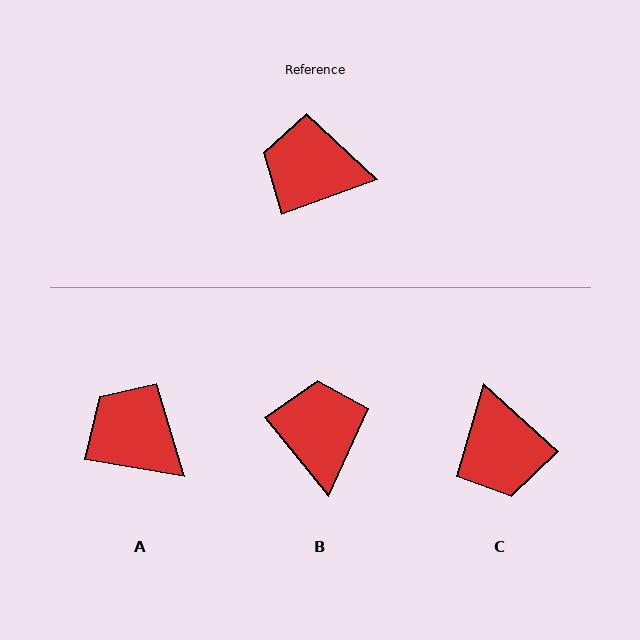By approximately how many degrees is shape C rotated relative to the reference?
Approximately 117 degrees counter-clockwise.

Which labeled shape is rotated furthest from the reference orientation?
C, about 117 degrees away.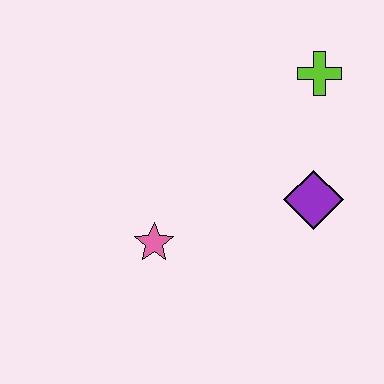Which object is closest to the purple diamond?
The lime cross is closest to the purple diamond.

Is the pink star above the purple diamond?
No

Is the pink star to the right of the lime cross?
No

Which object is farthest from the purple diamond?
The pink star is farthest from the purple diamond.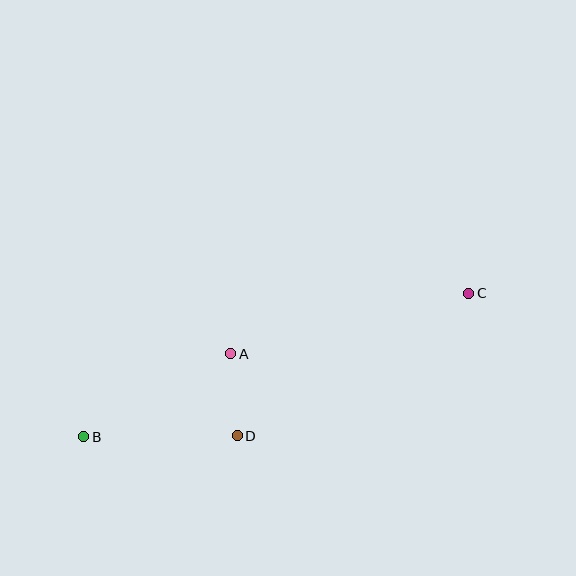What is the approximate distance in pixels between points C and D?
The distance between C and D is approximately 272 pixels.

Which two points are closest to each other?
Points A and D are closest to each other.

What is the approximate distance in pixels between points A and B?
The distance between A and B is approximately 169 pixels.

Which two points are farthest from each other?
Points B and C are farthest from each other.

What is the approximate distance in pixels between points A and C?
The distance between A and C is approximately 245 pixels.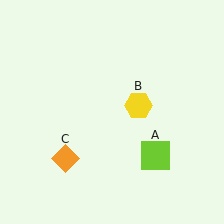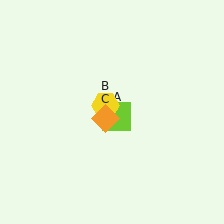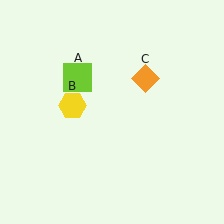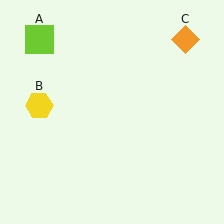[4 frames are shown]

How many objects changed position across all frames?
3 objects changed position: lime square (object A), yellow hexagon (object B), orange diamond (object C).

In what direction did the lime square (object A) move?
The lime square (object A) moved up and to the left.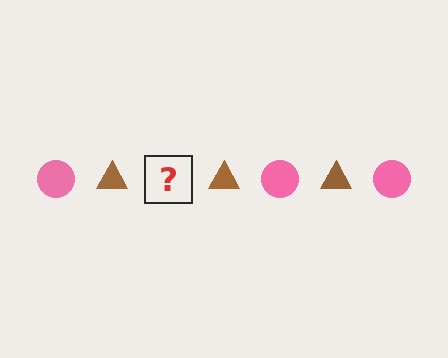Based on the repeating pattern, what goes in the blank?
The blank should be a pink circle.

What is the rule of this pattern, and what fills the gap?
The rule is that the pattern alternates between pink circle and brown triangle. The gap should be filled with a pink circle.